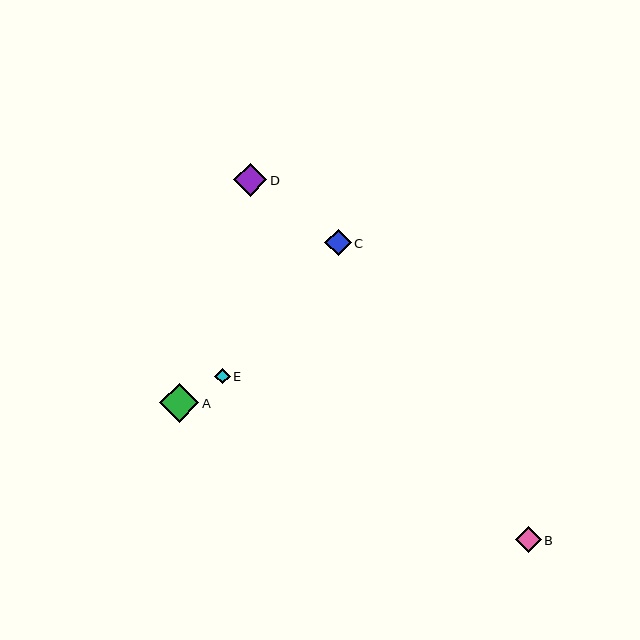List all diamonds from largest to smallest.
From largest to smallest: A, D, B, C, E.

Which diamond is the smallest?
Diamond E is the smallest with a size of approximately 16 pixels.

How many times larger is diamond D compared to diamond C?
Diamond D is approximately 1.3 times the size of diamond C.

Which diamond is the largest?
Diamond A is the largest with a size of approximately 39 pixels.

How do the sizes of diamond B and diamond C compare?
Diamond B and diamond C are approximately the same size.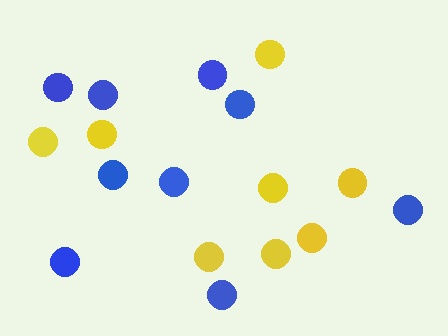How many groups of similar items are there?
There are 2 groups: one group of yellow circles (8) and one group of blue circles (9).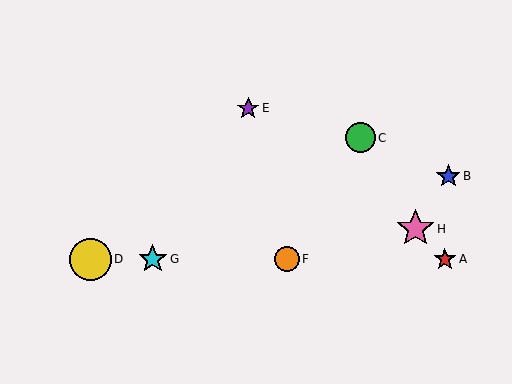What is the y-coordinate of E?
Object E is at y≈108.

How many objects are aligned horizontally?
4 objects (A, D, F, G) are aligned horizontally.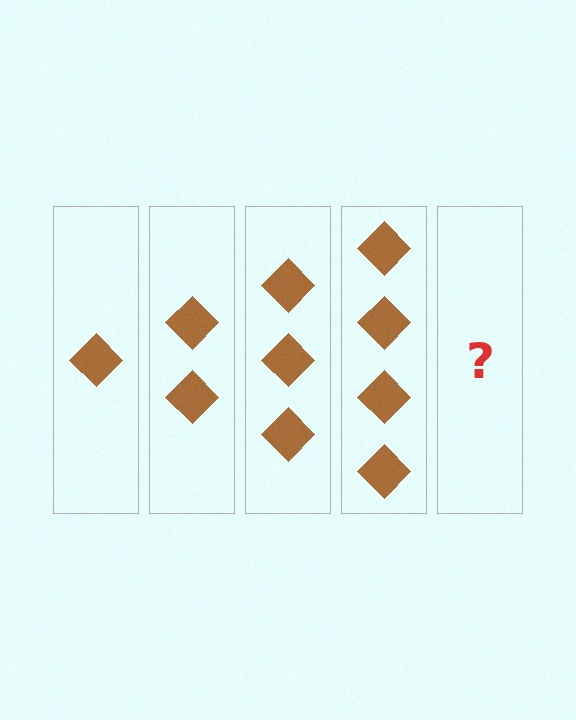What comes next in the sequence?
The next element should be 5 diamonds.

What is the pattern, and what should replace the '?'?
The pattern is that each step adds one more diamond. The '?' should be 5 diamonds.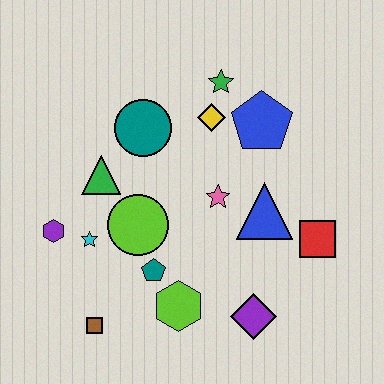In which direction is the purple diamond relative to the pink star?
The purple diamond is below the pink star.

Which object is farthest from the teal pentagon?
The green star is farthest from the teal pentagon.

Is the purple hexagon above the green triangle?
No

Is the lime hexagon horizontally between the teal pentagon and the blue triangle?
Yes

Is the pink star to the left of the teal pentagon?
No